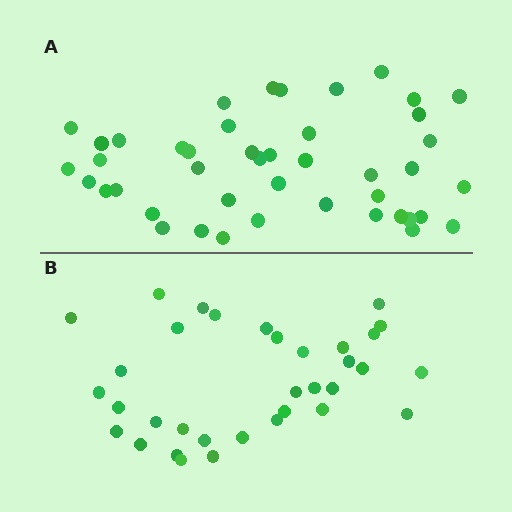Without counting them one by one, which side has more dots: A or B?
Region A (the top region) has more dots.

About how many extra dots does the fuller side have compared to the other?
Region A has roughly 10 or so more dots than region B.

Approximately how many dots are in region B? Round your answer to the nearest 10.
About 30 dots. (The exact count is 34, which rounds to 30.)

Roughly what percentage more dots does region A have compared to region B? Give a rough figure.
About 30% more.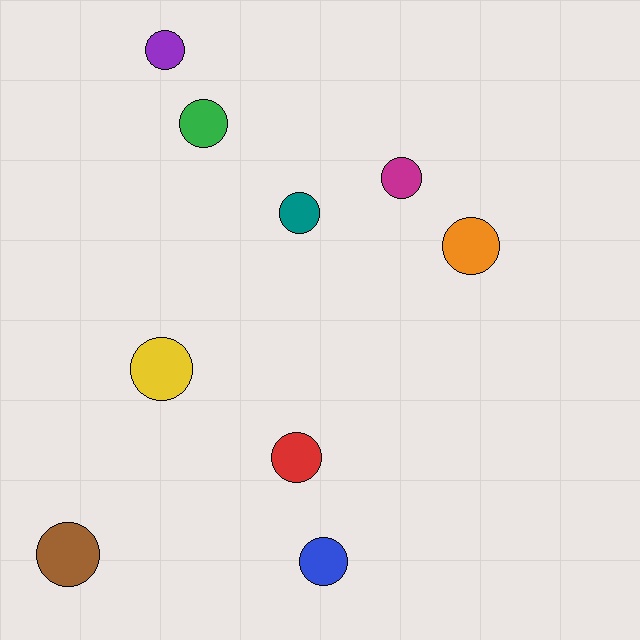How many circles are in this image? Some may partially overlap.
There are 9 circles.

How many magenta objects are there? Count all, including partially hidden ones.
There is 1 magenta object.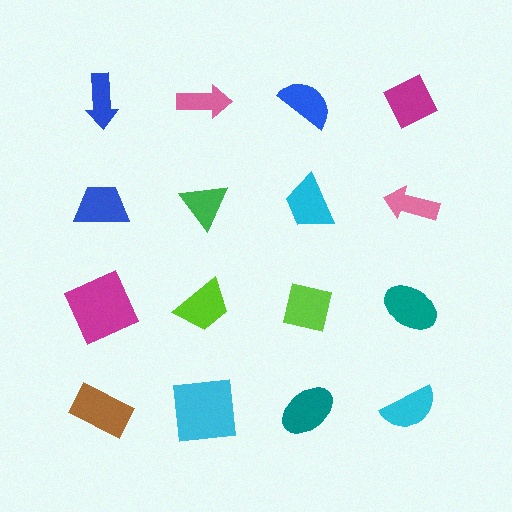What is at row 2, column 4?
A pink arrow.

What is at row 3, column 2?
A lime trapezoid.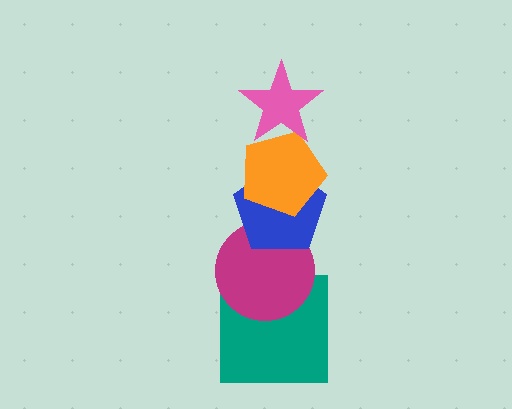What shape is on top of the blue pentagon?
The orange pentagon is on top of the blue pentagon.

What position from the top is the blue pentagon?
The blue pentagon is 3rd from the top.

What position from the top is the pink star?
The pink star is 1st from the top.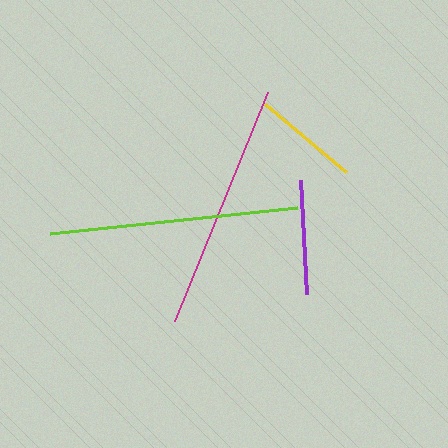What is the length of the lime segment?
The lime segment is approximately 248 pixels long.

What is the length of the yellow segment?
The yellow segment is approximately 106 pixels long.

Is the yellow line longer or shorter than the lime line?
The lime line is longer than the yellow line.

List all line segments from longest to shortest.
From longest to shortest: lime, magenta, purple, yellow.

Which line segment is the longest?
The lime line is the longest at approximately 248 pixels.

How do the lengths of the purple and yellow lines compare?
The purple and yellow lines are approximately the same length.